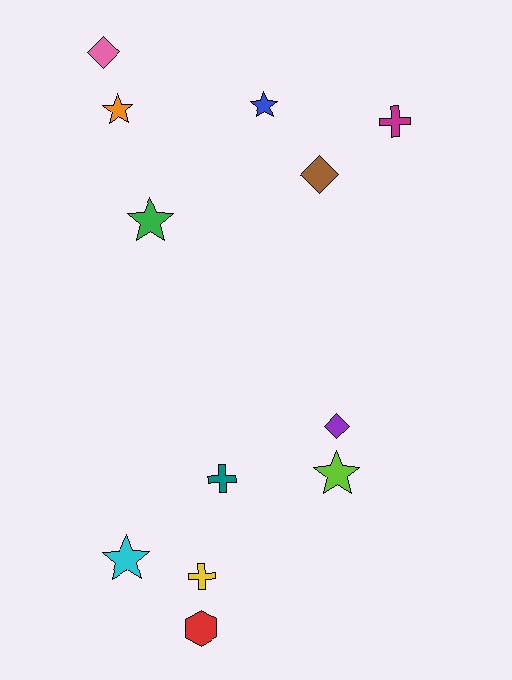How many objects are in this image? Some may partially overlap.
There are 12 objects.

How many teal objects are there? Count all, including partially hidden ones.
There is 1 teal object.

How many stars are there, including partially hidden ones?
There are 5 stars.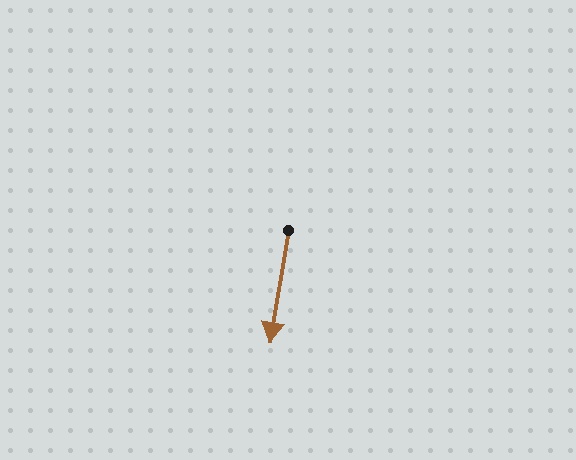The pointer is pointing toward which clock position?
Roughly 6 o'clock.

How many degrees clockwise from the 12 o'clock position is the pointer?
Approximately 189 degrees.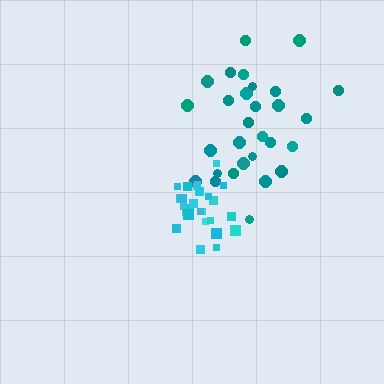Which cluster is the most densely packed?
Cyan.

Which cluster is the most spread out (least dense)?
Teal.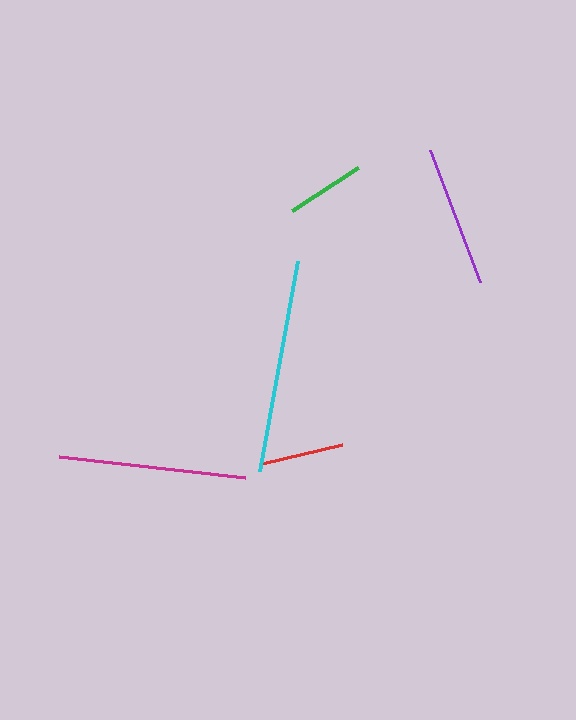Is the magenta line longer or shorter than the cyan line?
The cyan line is longer than the magenta line.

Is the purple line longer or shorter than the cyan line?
The cyan line is longer than the purple line.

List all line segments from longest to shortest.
From longest to shortest: cyan, magenta, purple, red, green.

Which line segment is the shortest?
The green line is the shortest at approximately 79 pixels.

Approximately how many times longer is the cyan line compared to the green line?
The cyan line is approximately 2.7 times the length of the green line.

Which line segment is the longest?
The cyan line is the longest at approximately 213 pixels.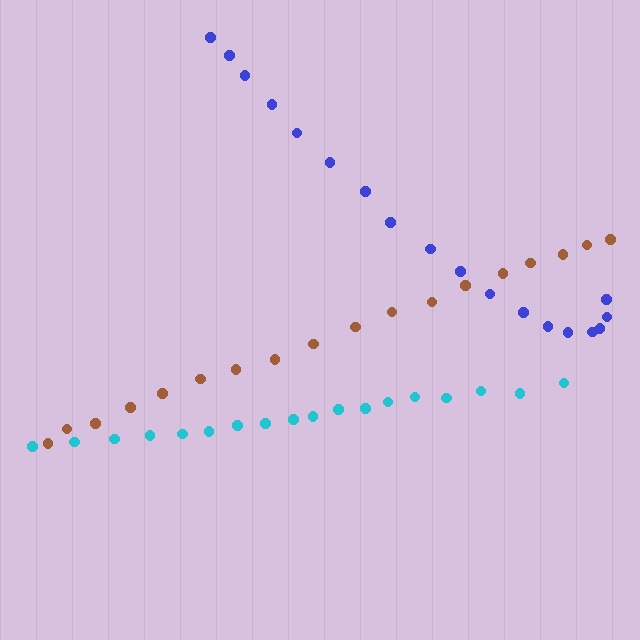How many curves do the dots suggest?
There are 3 distinct paths.